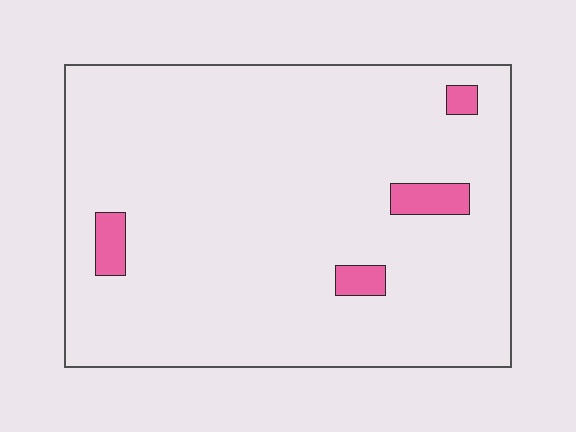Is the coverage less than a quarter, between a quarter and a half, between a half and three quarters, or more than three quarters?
Less than a quarter.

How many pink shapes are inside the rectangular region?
4.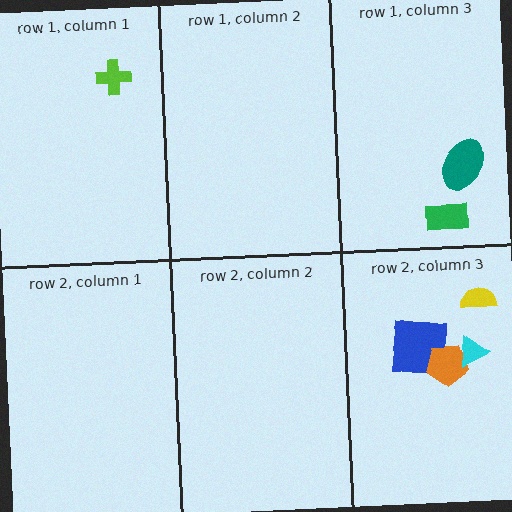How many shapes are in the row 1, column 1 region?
1.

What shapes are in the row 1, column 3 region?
The teal ellipse, the green rectangle.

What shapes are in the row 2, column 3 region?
The blue square, the orange pentagon, the cyan triangle, the yellow semicircle.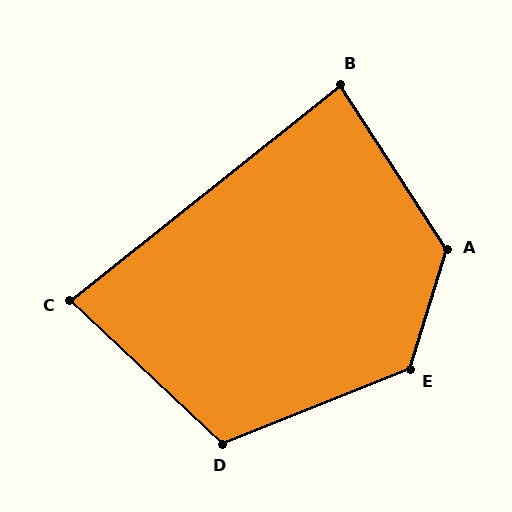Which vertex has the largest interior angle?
A, at approximately 130 degrees.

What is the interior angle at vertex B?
Approximately 84 degrees (acute).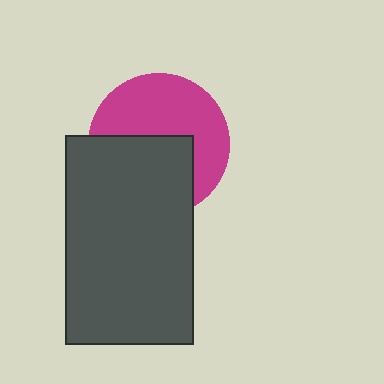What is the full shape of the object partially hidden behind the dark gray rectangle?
The partially hidden object is a magenta circle.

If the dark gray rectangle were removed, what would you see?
You would see the complete magenta circle.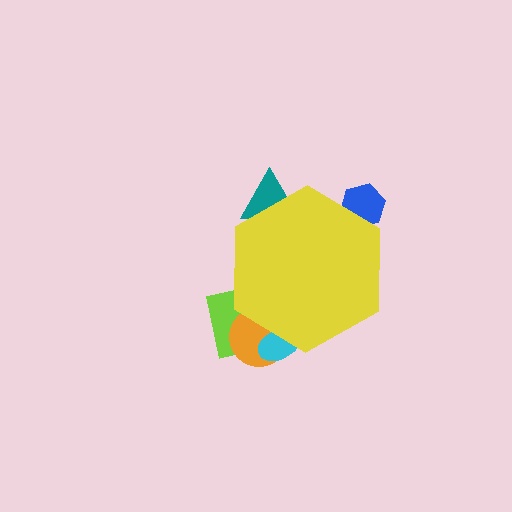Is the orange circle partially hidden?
Yes, the orange circle is partially hidden behind the yellow hexagon.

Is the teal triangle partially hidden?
Yes, the teal triangle is partially hidden behind the yellow hexagon.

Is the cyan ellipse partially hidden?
Yes, the cyan ellipse is partially hidden behind the yellow hexagon.